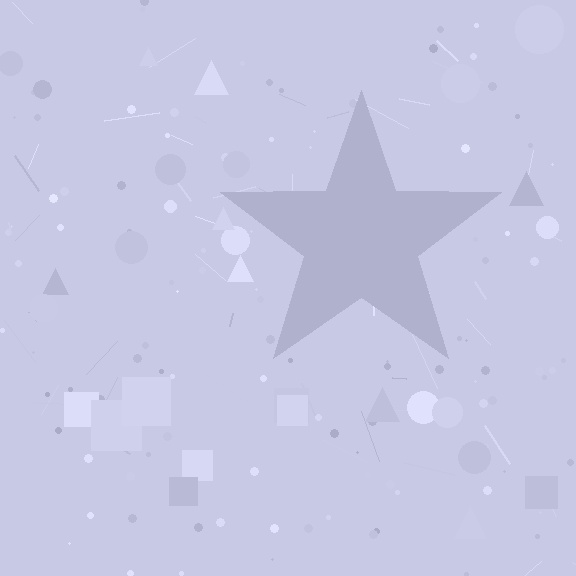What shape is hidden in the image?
A star is hidden in the image.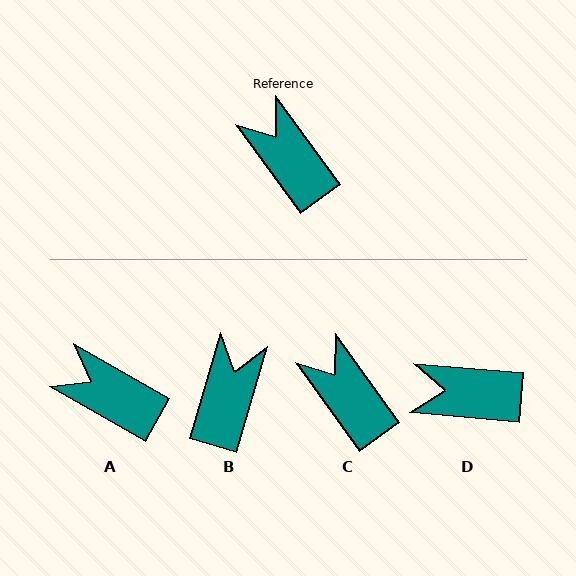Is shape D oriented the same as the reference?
No, it is off by about 49 degrees.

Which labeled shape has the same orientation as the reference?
C.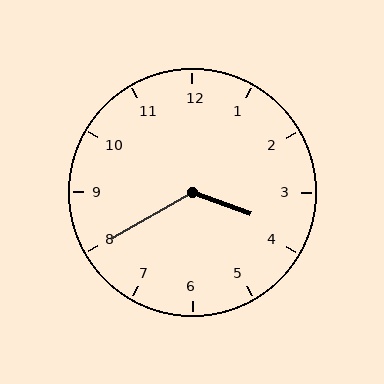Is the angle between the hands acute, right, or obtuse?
It is obtuse.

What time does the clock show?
3:40.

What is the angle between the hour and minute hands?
Approximately 130 degrees.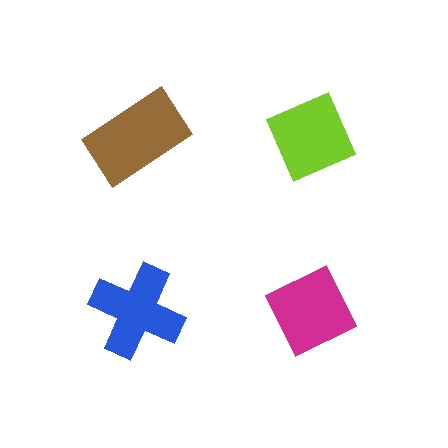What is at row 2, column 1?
A blue cross.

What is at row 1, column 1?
A brown rectangle.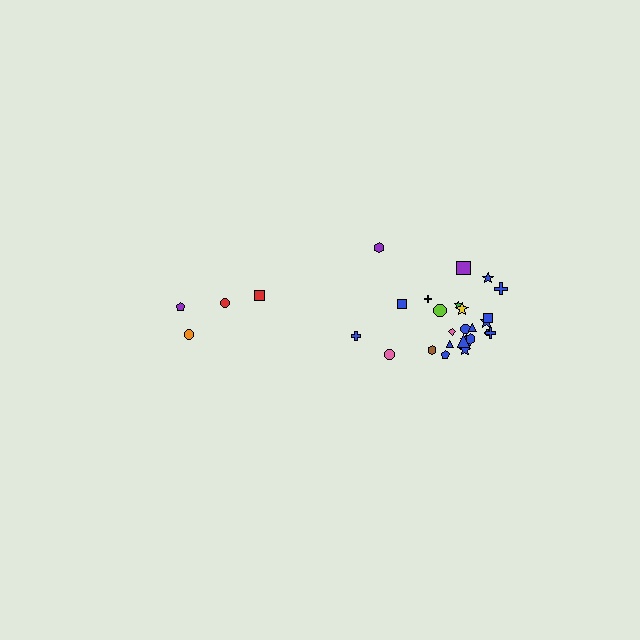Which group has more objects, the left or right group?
The right group.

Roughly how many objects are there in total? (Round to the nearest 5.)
Roughly 30 objects in total.